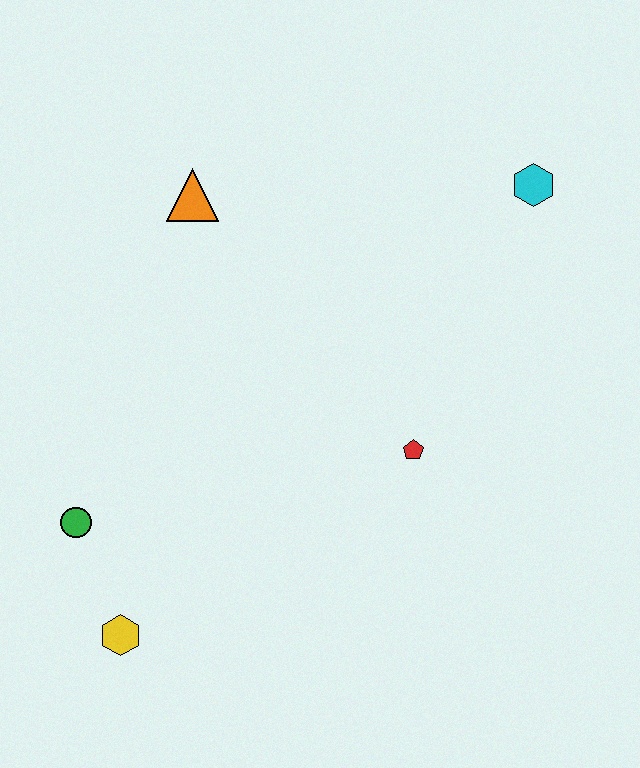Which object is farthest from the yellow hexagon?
The cyan hexagon is farthest from the yellow hexagon.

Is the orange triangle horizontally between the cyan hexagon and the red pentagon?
No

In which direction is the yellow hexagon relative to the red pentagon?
The yellow hexagon is to the left of the red pentagon.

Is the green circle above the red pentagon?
No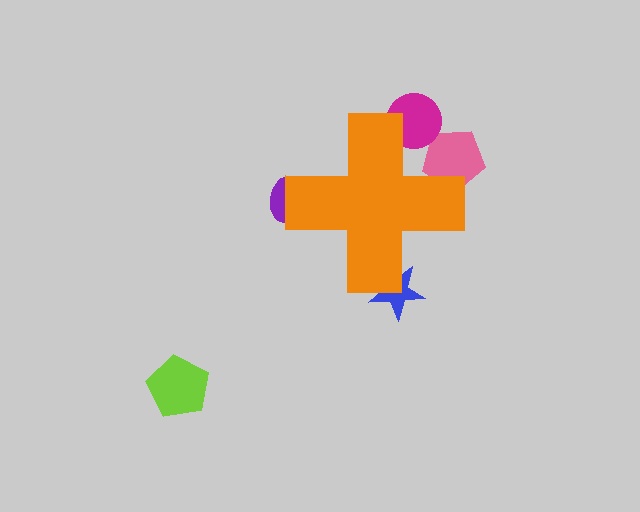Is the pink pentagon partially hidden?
Yes, the pink pentagon is partially hidden behind the orange cross.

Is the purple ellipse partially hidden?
Yes, the purple ellipse is partially hidden behind the orange cross.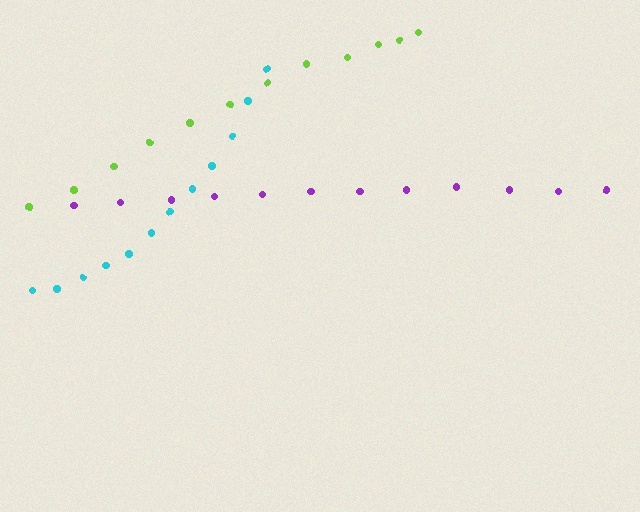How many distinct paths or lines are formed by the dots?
There are 3 distinct paths.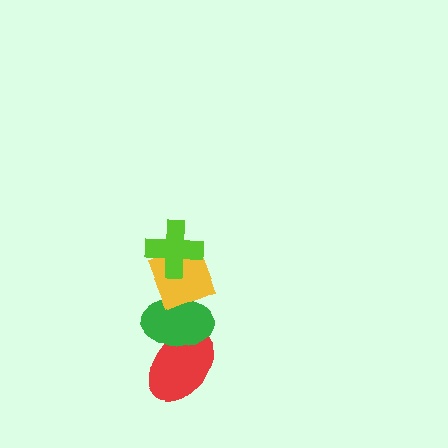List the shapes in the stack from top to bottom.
From top to bottom: the lime cross, the yellow diamond, the green ellipse, the red ellipse.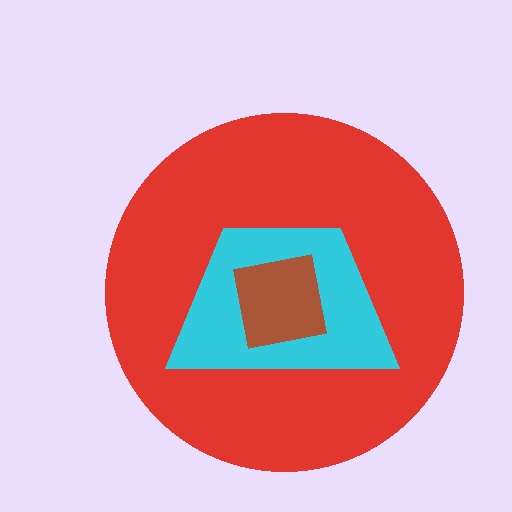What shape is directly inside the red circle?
The cyan trapezoid.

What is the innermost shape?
The brown square.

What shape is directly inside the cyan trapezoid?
The brown square.